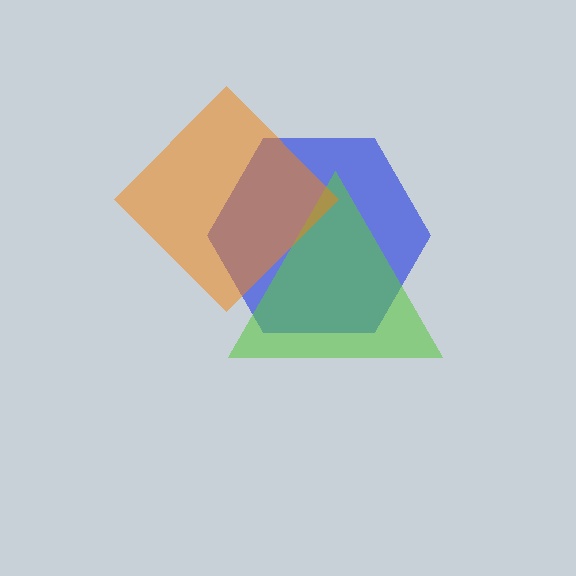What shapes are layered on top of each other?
The layered shapes are: a blue hexagon, a lime triangle, an orange diamond.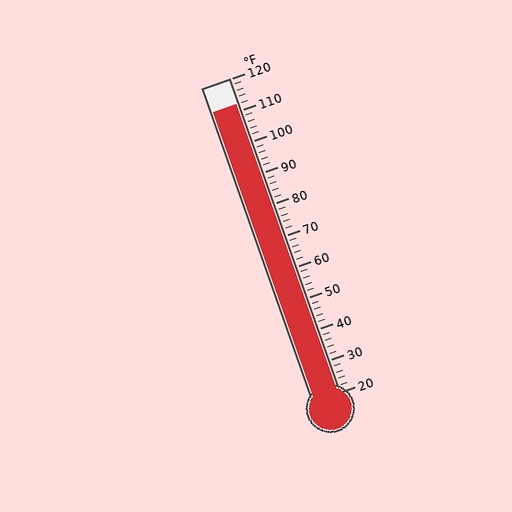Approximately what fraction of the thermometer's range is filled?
The thermometer is filled to approximately 90% of its range.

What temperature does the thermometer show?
The thermometer shows approximately 112°F.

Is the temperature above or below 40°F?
The temperature is above 40°F.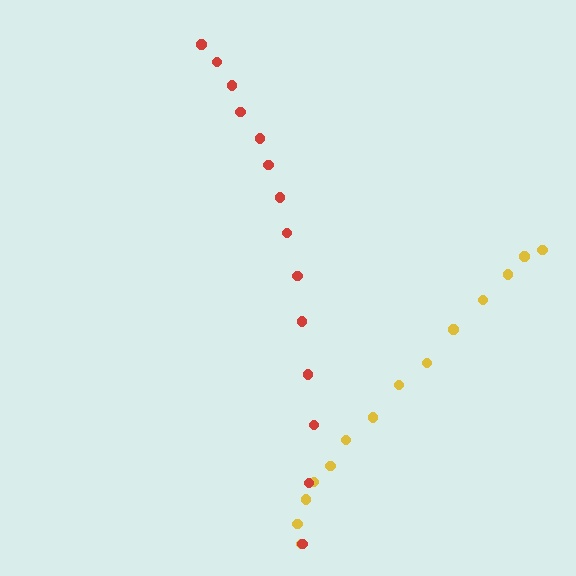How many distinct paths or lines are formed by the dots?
There are 2 distinct paths.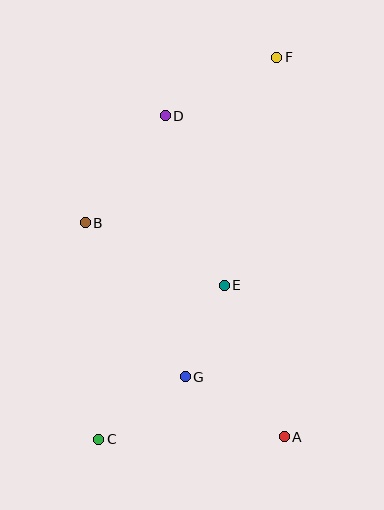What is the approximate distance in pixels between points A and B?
The distance between A and B is approximately 292 pixels.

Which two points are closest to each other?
Points E and G are closest to each other.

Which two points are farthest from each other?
Points C and F are farthest from each other.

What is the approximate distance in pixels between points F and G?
The distance between F and G is approximately 332 pixels.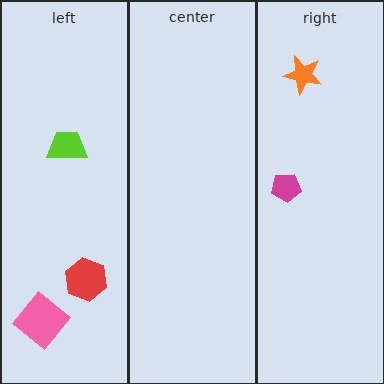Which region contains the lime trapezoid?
The left region.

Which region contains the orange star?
The right region.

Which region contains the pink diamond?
The left region.